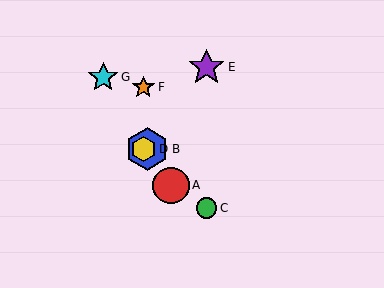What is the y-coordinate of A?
Object A is at y≈185.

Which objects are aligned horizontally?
Objects B, D are aligned horizontally.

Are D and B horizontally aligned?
Yes, both are at y≈149.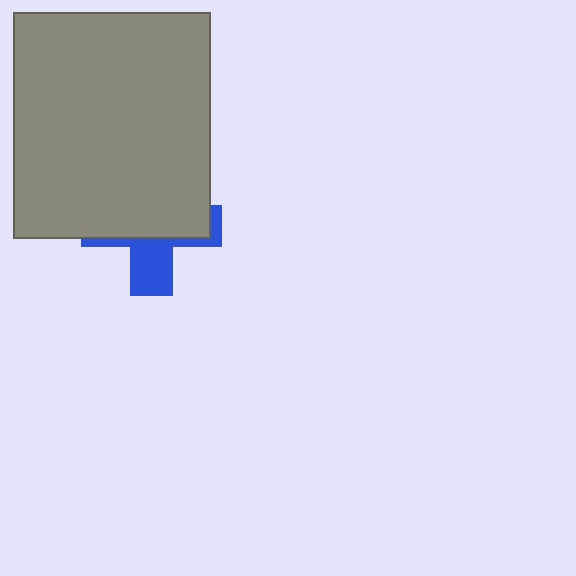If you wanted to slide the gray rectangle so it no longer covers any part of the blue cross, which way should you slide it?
Slide it up — that is the most direct way to separate the two shapes.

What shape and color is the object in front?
The object in front is a gray rectangle.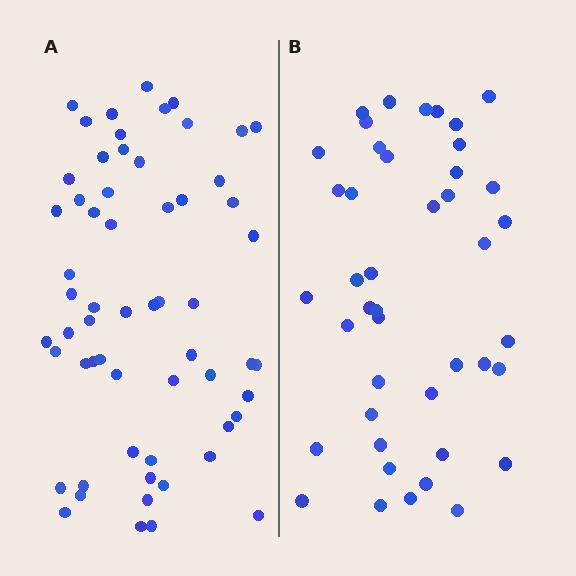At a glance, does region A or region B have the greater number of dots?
Region A (the left region) has more dots.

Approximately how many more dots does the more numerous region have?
Region A has approximately 15 more dots than region B.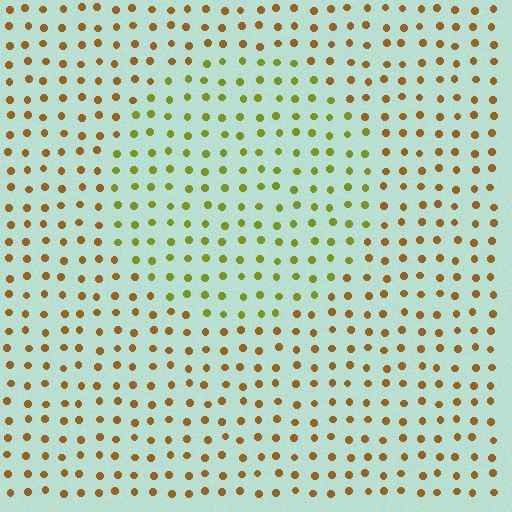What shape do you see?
I see a circle.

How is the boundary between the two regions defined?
The boundary is defined purely by a slight shift in hue (about 39 degrees). Spacing, size, and orientation are identical on both sides.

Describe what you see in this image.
The image is filled with small brown elements in a uniform arrangement. A circle-shaped region is visible where the elements are tinted to a slightly different hue, forming a subtle color boundary.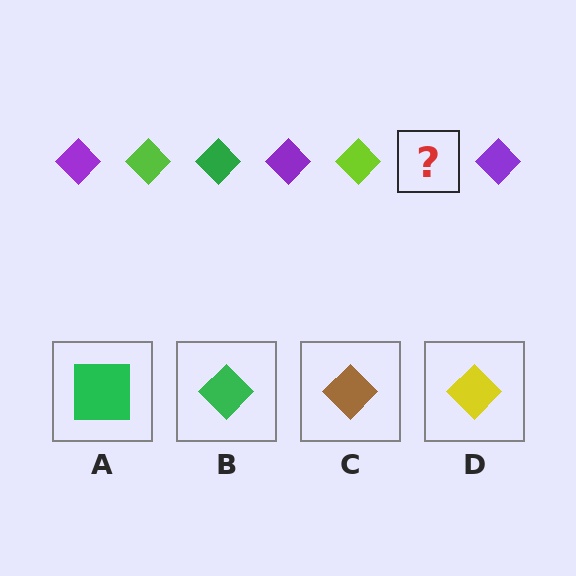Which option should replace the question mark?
Option B.